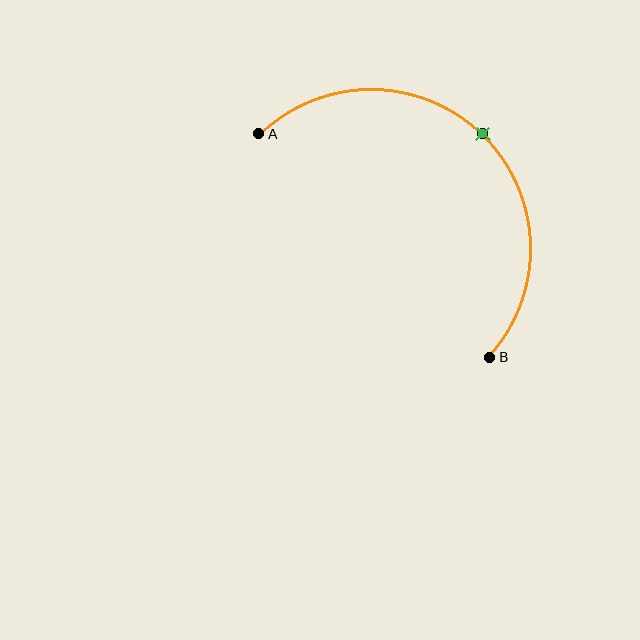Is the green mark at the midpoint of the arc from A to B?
Yes. The green mark lies on the arc at equal arc-length from both A and B — it is the arc midpoint.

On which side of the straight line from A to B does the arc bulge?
The arc bulges above and to the right of the straight line connecting A and B.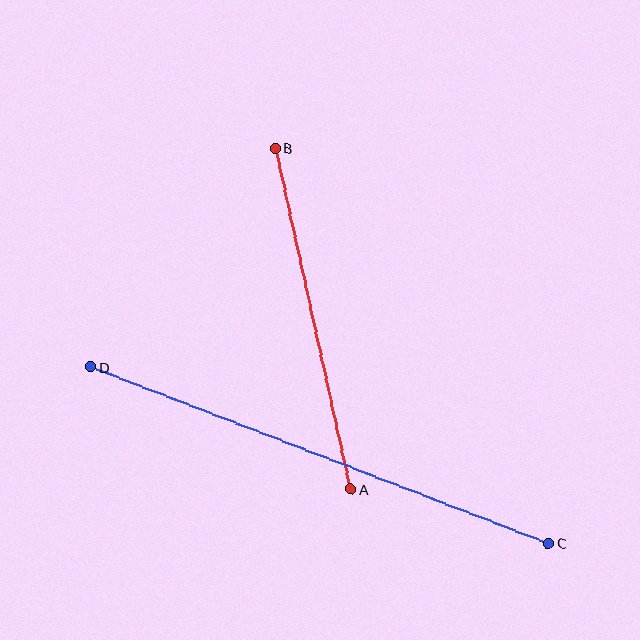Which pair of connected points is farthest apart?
Points C and D are farthest apart.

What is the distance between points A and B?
The distance is approximately 349 pixels.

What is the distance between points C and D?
The distance is approximately 491 pixels.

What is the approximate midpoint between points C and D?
The midpoint is at approximately (319, 455) pixels.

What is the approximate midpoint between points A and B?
The midpoint is at approximately (313, 319) pixels.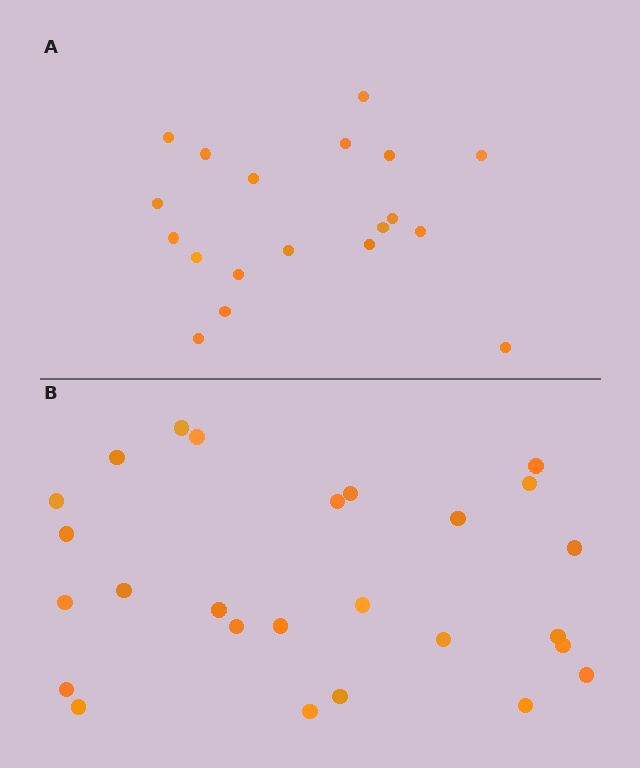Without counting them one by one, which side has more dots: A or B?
Region B (the bottom region) has more dots.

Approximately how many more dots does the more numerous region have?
Region B has roughly 8 or so more dots than region A.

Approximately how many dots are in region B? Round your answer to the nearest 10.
About 30 dots. (The exact count is 26, which rounds to 30.)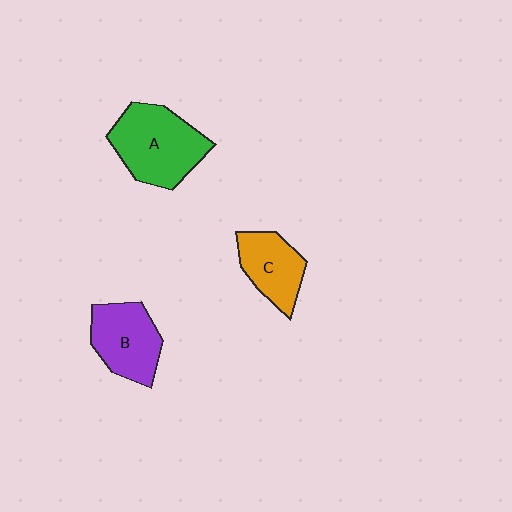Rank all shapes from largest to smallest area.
From largest to smallest: A (green), B (purple), C (orange).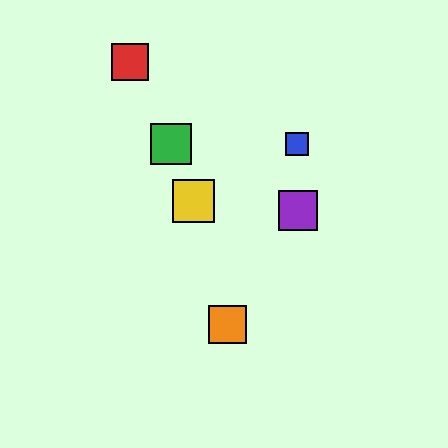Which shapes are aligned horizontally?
The blue square, the green square are aligned horizontally.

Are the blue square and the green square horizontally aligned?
Yes, both are at y≈144.